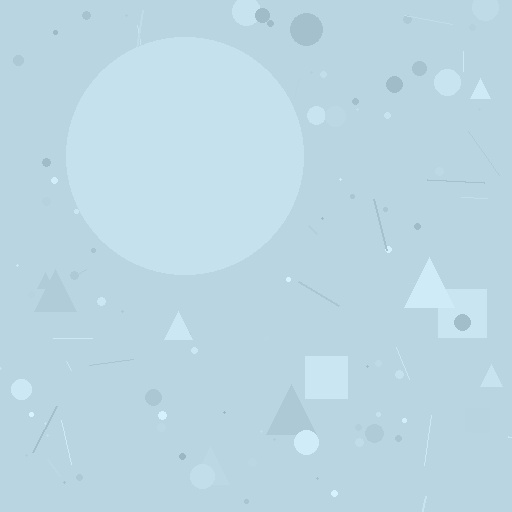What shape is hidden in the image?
A circle is hidden in the image.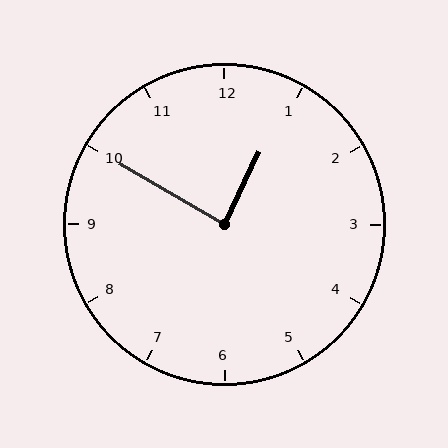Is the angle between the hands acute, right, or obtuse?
It is right.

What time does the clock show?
12:50.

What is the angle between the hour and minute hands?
Approximately 85 degrees.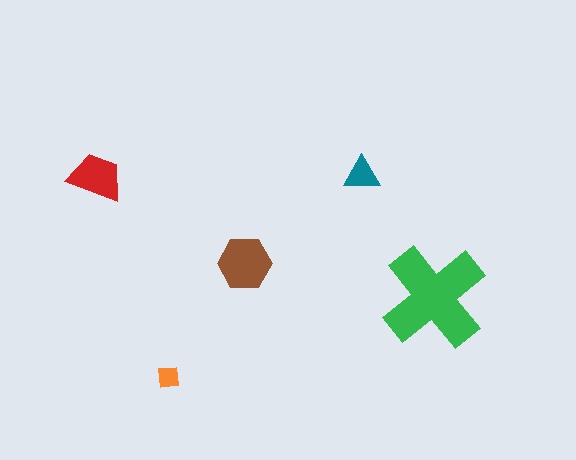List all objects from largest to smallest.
The green cross, the brown hexagon, the red trapezoid, the teal triangle, the orange square.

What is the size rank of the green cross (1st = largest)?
1st.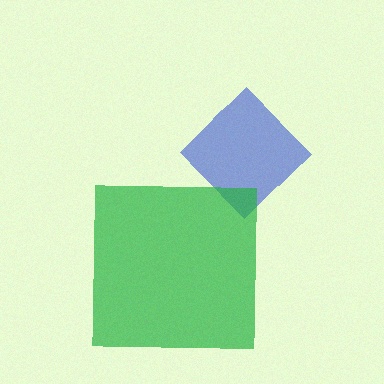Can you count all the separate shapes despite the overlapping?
Yes, there are 2 separate shapes.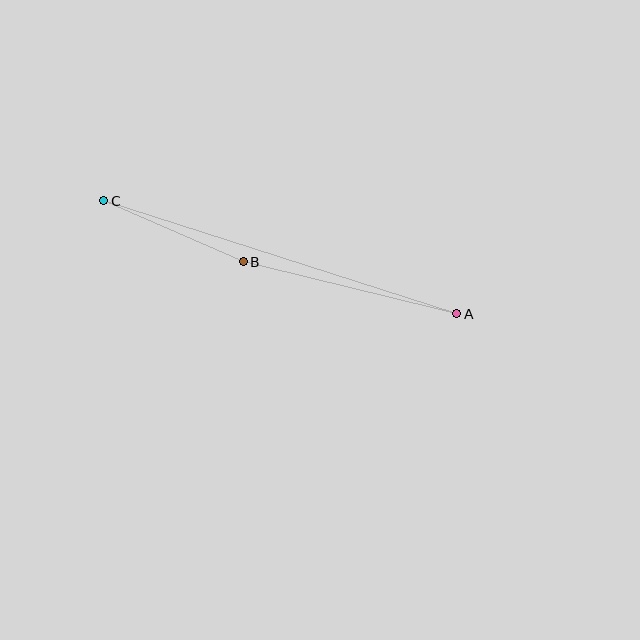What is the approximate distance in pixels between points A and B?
The distance between A and B is approximately 220 pixels.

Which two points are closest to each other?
Points B and C are closest to each other.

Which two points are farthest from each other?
Points A and C are farthest from each other.